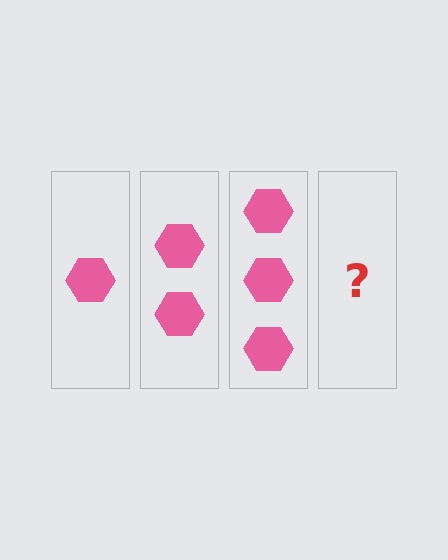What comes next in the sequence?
The next element should be 4 hexagons.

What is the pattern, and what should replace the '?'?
The pattern is that each step adds one more hexagon. The '?' should be 4 hexagons.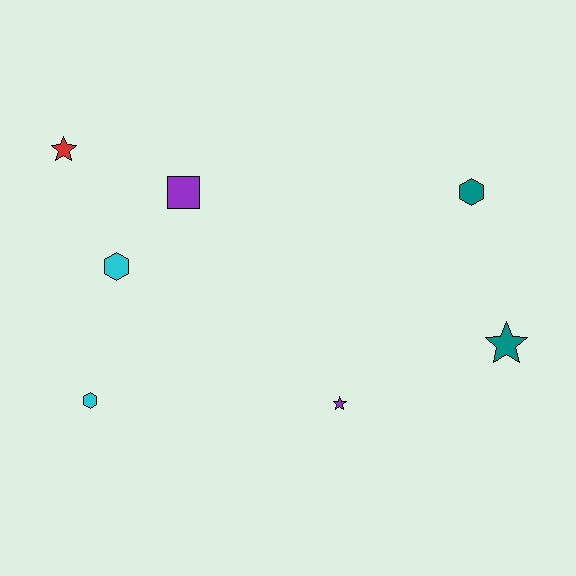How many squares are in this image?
There is 1 square.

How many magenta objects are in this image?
There are no magenta objects.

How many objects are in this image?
There are 7 objects.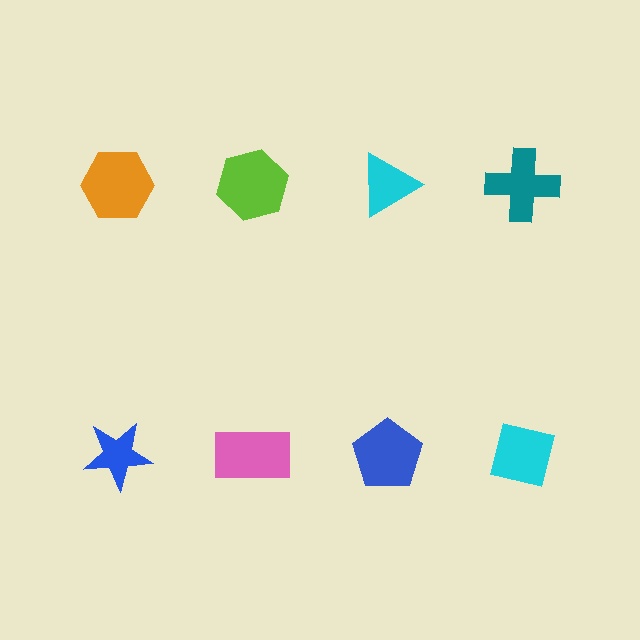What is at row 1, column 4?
A teal cross.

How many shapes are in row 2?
4 shapes.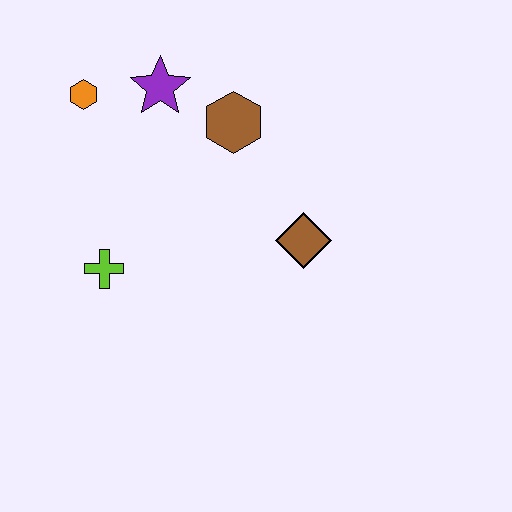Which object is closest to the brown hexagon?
The purple star is closest to the brown hexagon.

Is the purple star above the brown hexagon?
Yes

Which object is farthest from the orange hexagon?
The brown diamond is farthest from the orange hexagon.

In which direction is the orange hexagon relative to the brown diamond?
The orange hexagon is to the left of the brown diamond.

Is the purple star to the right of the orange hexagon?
Yes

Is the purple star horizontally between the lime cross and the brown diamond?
Yes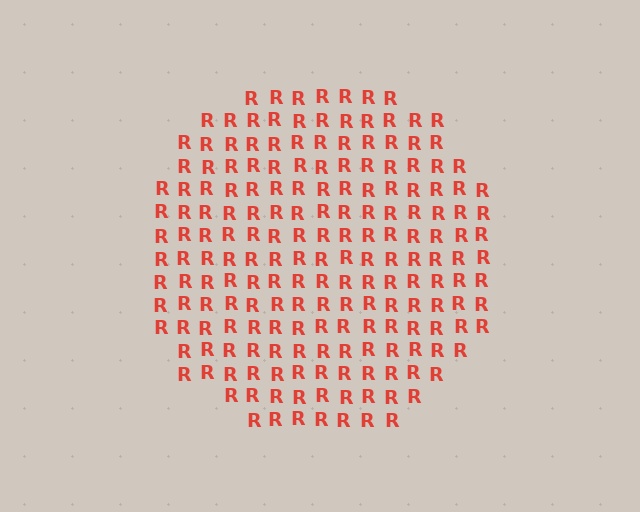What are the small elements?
The small elements are letter R's.